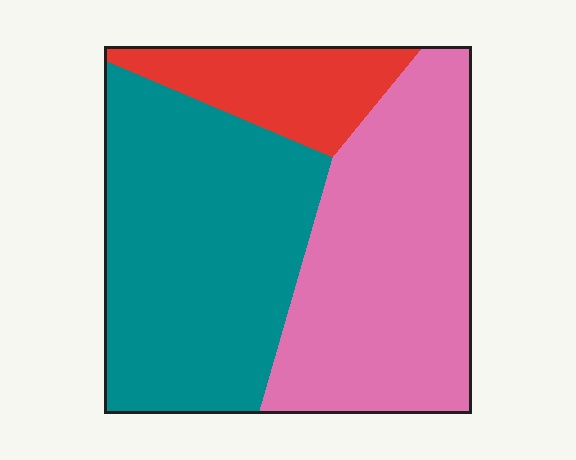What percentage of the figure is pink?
Pink takes up about two fifths (2/5) of the figure.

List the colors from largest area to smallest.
From largest to smallest: teal, pink, red.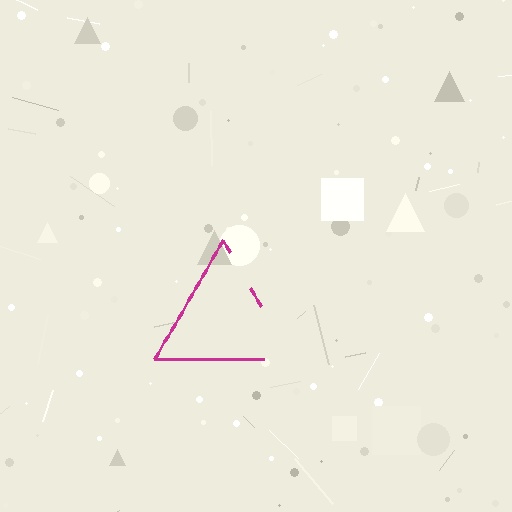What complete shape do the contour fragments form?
The contour fragments form a triangle.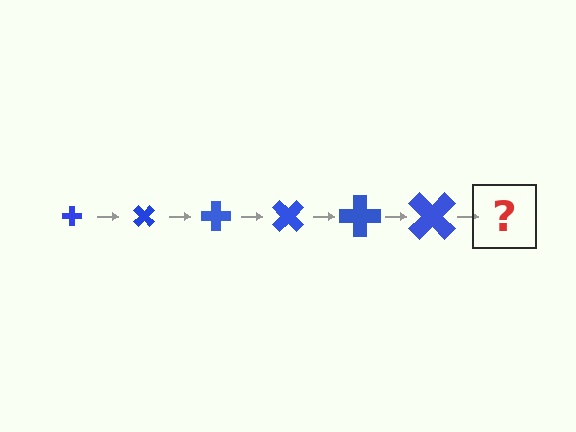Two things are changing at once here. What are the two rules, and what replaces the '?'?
The two rules are that the cross grows larger each step and it rotates 45 degrees each step. The '?' should be a cross, larger than the previous one and rotated 270 degrees from the start.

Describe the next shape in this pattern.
It should be a cross, larger than the previous one and rotated 270 degrees from the start.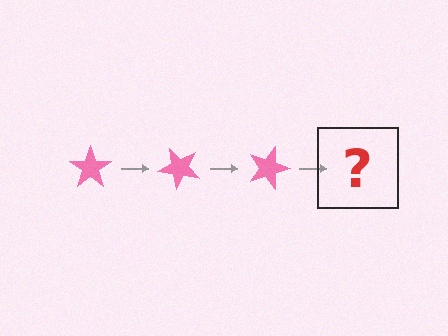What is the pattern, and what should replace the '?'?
The pattern is that the star rotates 45 degrees each step. The '?' should be a pink star rotated 135 degrees.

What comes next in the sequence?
The next element should be a pink star rotated 135 degrees.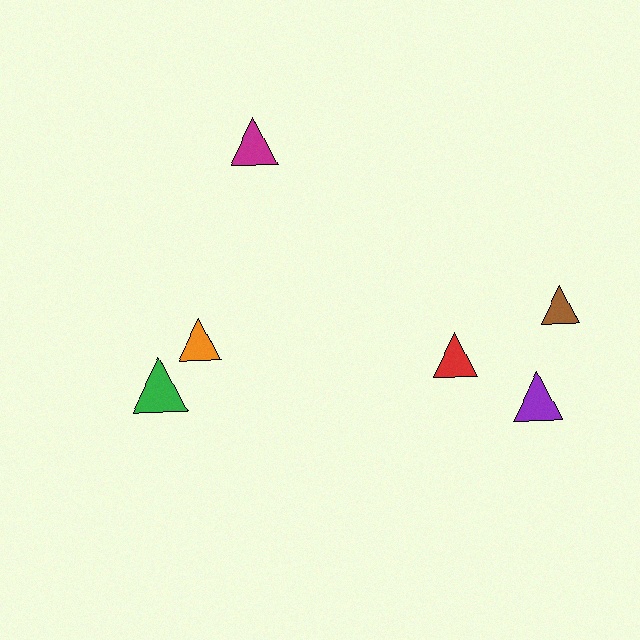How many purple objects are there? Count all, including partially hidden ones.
There is 1 purple object.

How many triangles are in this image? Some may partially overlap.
There are 6 triangles.